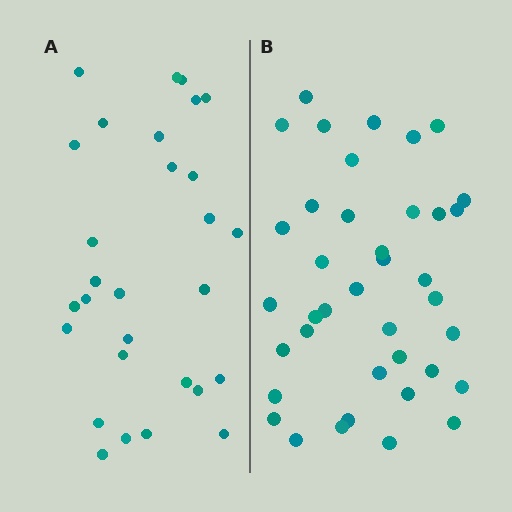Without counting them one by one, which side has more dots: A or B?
Region B (the right region) has more dots.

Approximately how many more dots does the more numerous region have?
Region B has roughly 10 or so more dots than region A.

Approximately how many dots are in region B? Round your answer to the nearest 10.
About 40 dots. (The exact count is 39, which rounds to 40.)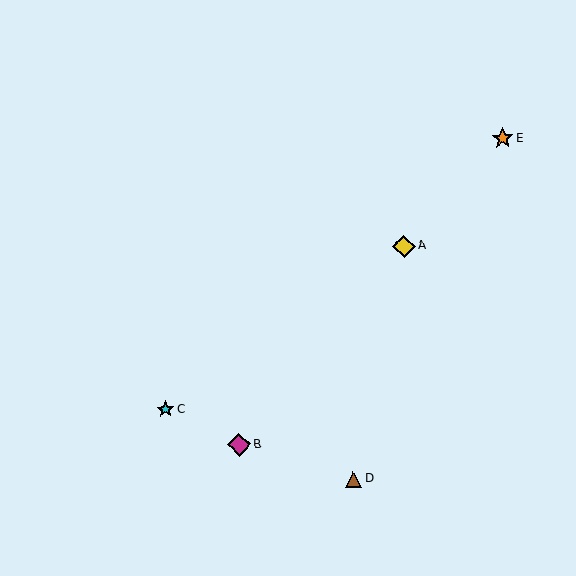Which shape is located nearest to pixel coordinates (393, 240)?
The yellow diamond (labeled A) at (404, 246) is nearest to that location.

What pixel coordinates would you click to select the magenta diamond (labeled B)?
Click at (239, 444) to select the magenta diamond B.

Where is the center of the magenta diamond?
The center of the magenta diamond is at (239, 444).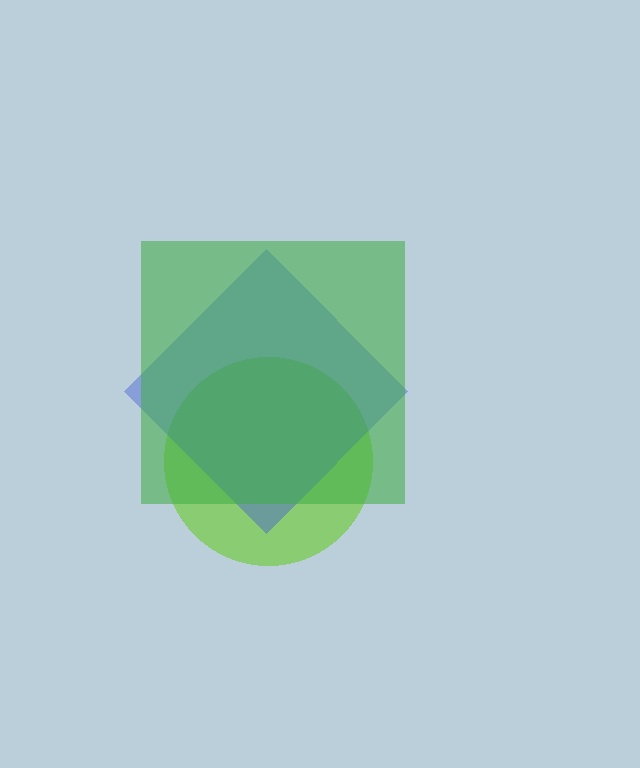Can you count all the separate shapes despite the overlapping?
Yes, there are 3 separate shapes.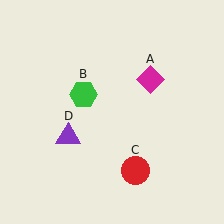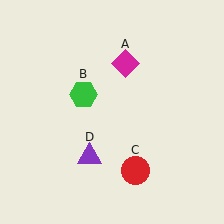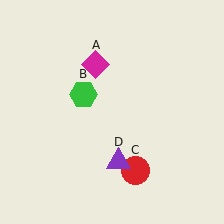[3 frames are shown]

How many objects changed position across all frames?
2 objects changed position: magenta diamond (object A), purple triangle (object D).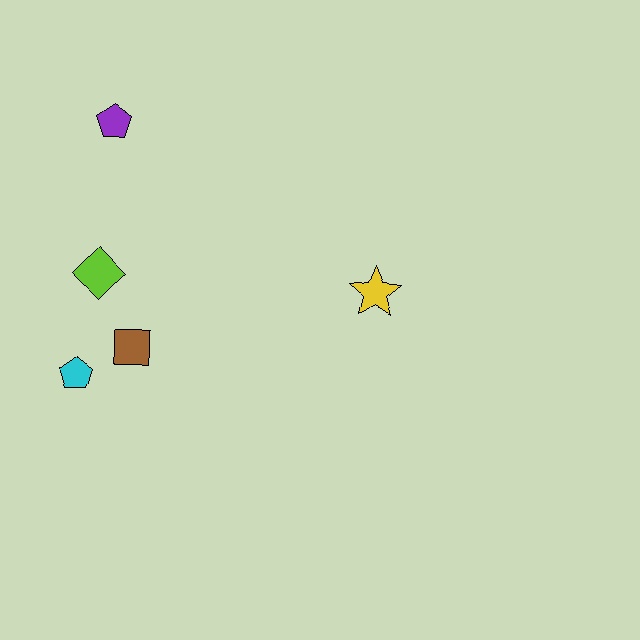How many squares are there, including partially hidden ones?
There is 1 square.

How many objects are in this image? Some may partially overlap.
There are 5 objects.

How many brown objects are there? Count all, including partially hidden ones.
There is 1 brown object.